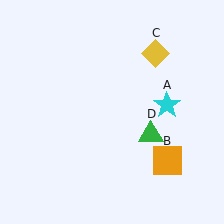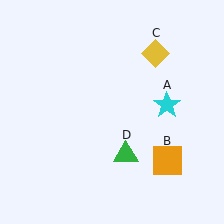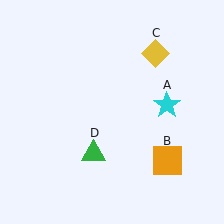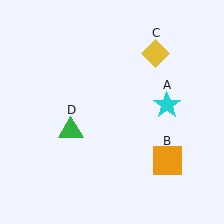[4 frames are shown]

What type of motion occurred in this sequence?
The green triangle (object D) rotated clockwise around the center of the scene.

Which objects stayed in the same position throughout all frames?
Cyan star (object A) and orange square (object B) and yellow diamond (object C) remained stationary.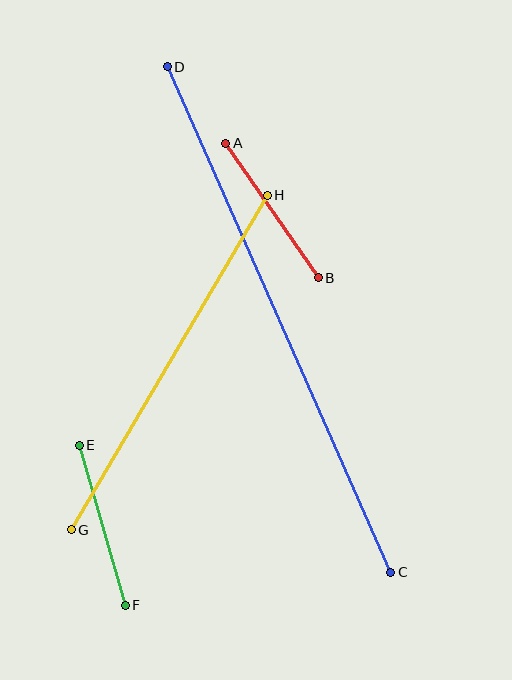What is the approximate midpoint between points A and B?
The midpoint is at approximately (272, 211) pixels.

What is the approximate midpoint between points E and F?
The midpoint is at approximately (102, 525) pixels.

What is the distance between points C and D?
The distance is approximately 552 pixels.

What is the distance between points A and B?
The distance is approximately 163 pixels.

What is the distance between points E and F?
The distance is approximately 166 pixels.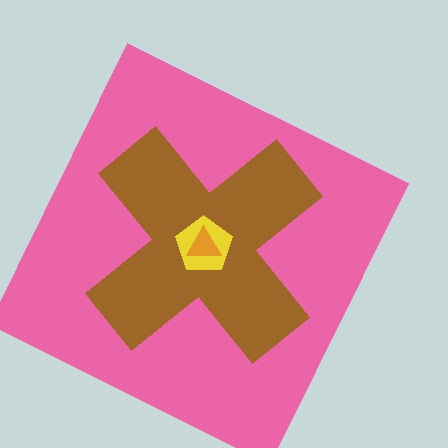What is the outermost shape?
The pink square.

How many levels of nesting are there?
4.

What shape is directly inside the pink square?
The brown cross.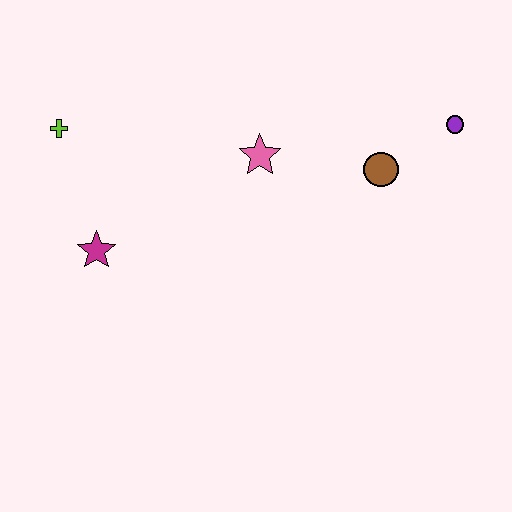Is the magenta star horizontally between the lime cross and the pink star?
Yes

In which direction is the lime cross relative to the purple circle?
The lime cross is to the left of the purple circle.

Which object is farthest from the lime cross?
The purple circle is farthest from the lime cross.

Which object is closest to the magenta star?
The lime cross is closest to the magenta star.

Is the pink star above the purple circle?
No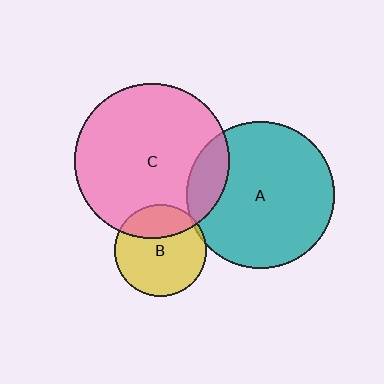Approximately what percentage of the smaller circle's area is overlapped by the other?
Approximately 30%.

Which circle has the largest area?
Circle C (pink).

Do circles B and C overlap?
Yes.